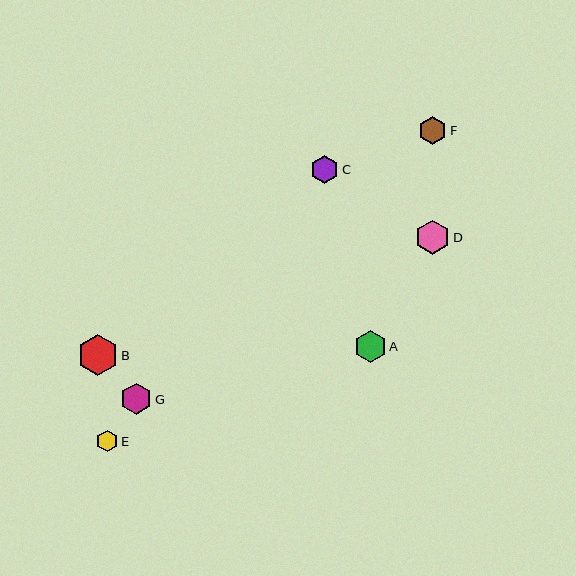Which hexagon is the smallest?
Hexagon E is the smallest with a size of approximately 21 pixels.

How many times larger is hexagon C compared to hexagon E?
Hexagon C is approximately 1.3 times the size of hexagon E.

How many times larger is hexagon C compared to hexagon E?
Hexagon C is approximately 1.3 times the size of hexagon E.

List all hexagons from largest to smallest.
From largest to smallest: B, D, A, G, F, C, E.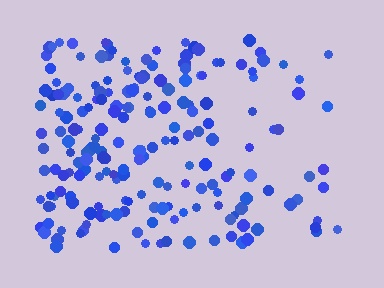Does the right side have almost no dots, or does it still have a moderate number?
Still a moderate number, just noticeably fewer than the left.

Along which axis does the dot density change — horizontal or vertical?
Horizontal.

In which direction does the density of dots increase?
From right to left, with the left side densest.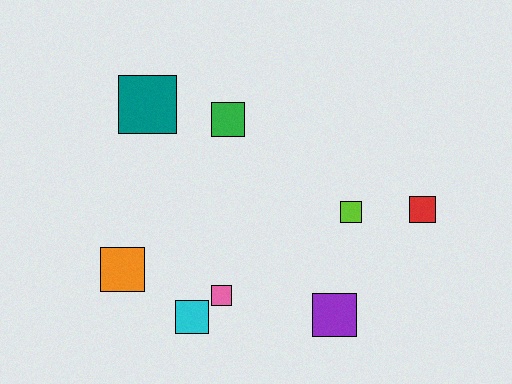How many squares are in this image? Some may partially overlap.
There are 8 squares.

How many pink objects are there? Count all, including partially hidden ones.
There is 1 pink object.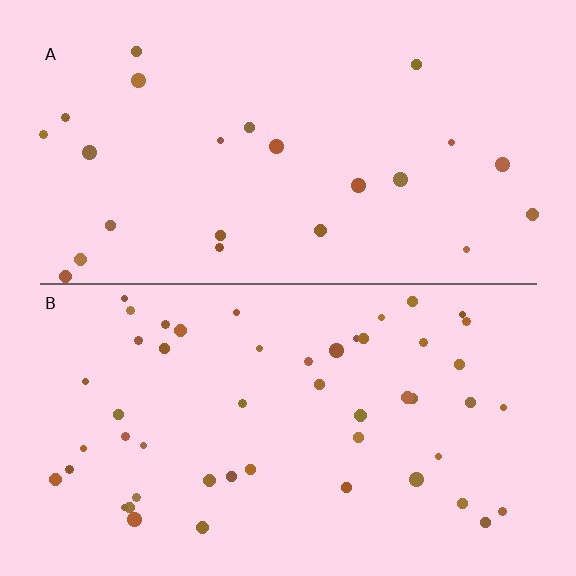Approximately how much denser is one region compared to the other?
Approximately 2.2× — region B over region A.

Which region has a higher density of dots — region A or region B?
B (the bottom).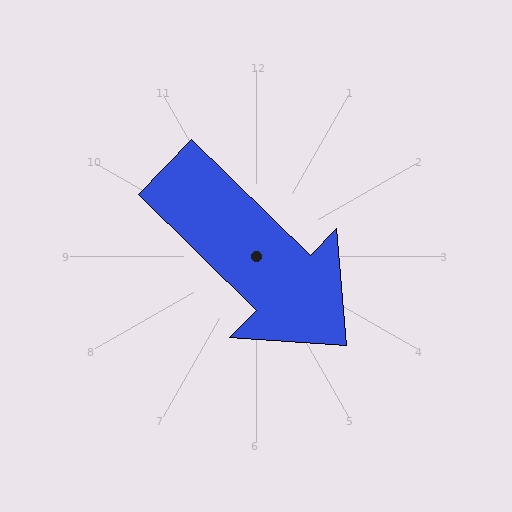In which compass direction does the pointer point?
Southeast.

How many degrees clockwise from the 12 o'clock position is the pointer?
Approximately 134 degrees.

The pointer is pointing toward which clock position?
Roughly 4 o'clock.